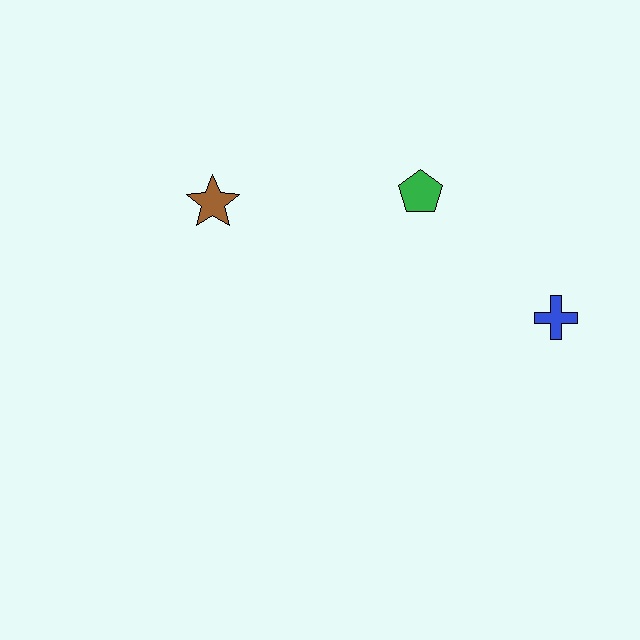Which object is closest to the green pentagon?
The blue cross is closest to the green pentagon.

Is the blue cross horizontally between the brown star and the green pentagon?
No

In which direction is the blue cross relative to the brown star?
The blue cross is to the right of the brown star.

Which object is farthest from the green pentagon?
The brown star is farthest from the green pentagon.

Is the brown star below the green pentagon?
Yes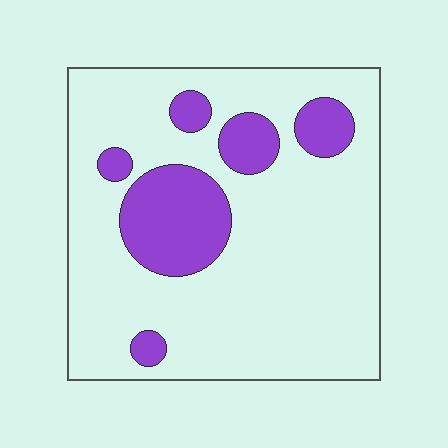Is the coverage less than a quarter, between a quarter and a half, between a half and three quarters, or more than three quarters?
Less than a quarter.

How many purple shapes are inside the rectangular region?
6.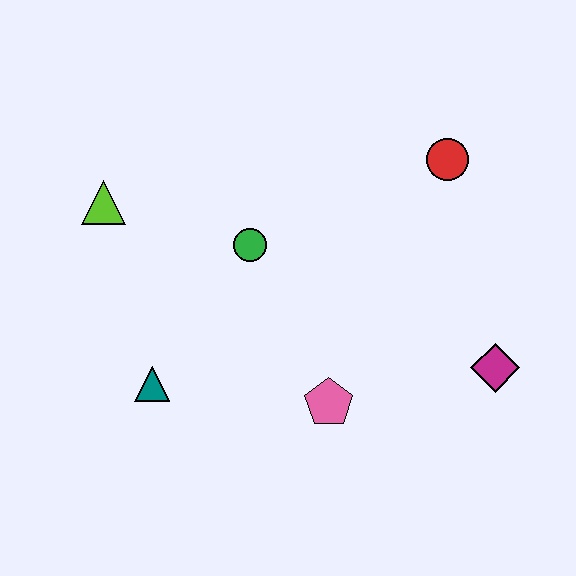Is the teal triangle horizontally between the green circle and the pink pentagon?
No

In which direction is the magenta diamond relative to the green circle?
The magenta diamond is to the right of the green circle.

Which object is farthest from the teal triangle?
The red circle is farthest from the teal triangle.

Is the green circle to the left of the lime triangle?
No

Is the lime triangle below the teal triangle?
No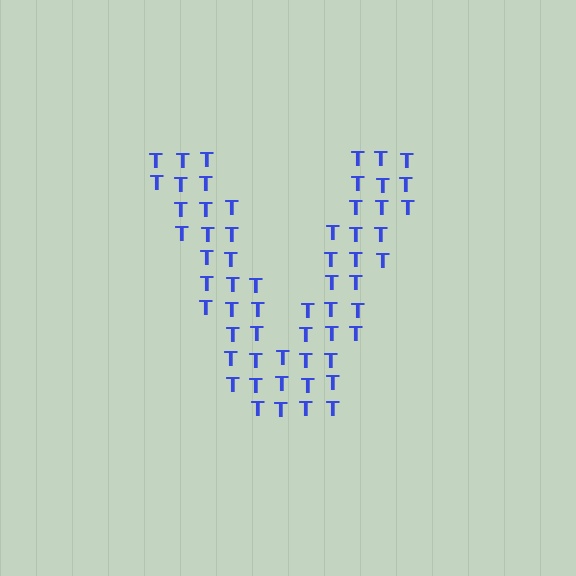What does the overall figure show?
The overall figure shows the letter V.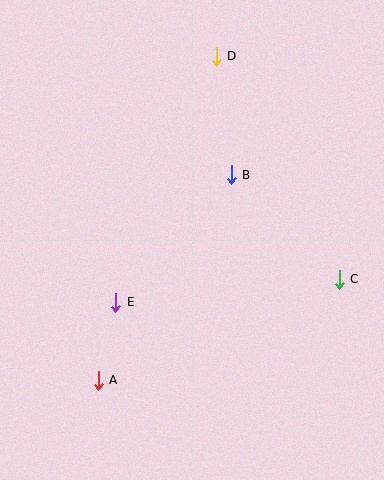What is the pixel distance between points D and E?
The distance between D and E is 266 pixels.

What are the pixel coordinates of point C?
Point C is at (339, 279).